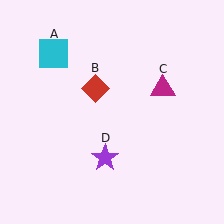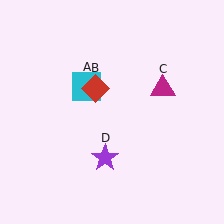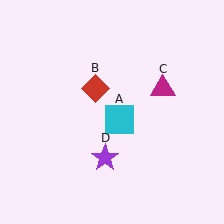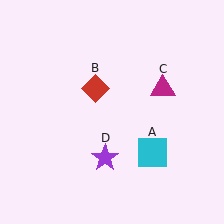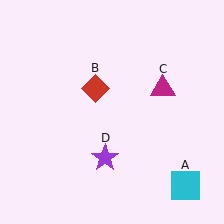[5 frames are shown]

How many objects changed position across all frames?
1 object changed position: cyan square (object A).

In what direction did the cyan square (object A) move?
The cyan square (object A) moved down and to the right.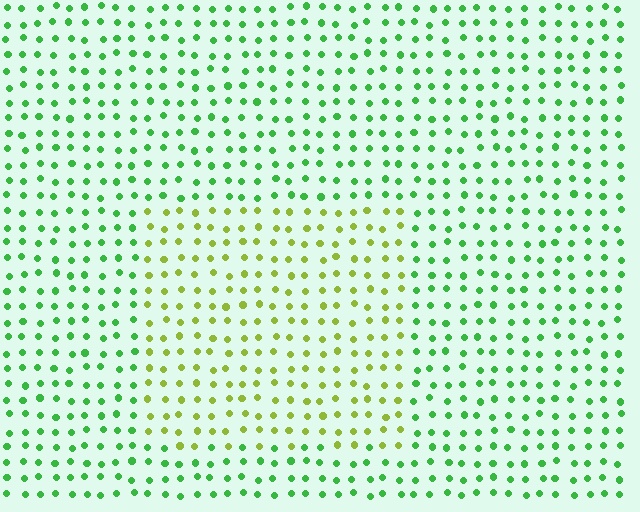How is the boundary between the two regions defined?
The boundary is defined purely by a slight shift in hue (about 45 degrees). Spacing, size, and orientation are identical on both sides.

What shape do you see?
I see a rectangle.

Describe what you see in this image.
The image is filled with small green elements in a uniform arrangement. A rectangle-shaped region is visible where the elements are tinted to a slightly different hue, forming a subtle color boundary.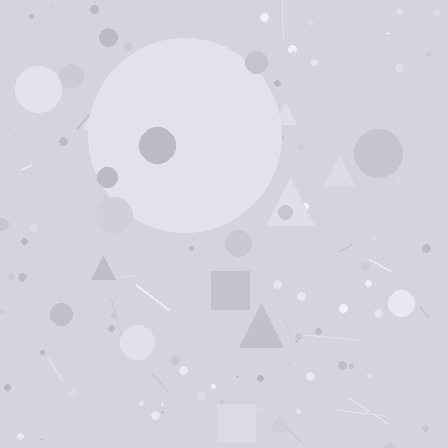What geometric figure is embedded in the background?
A circle is embedded in the background.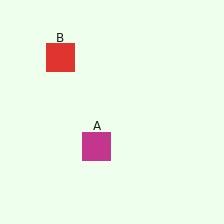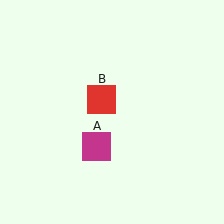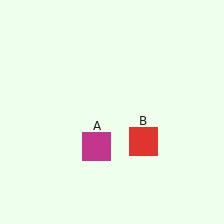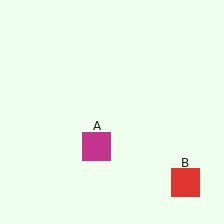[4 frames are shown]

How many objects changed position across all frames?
1 object changed position: red square (object B).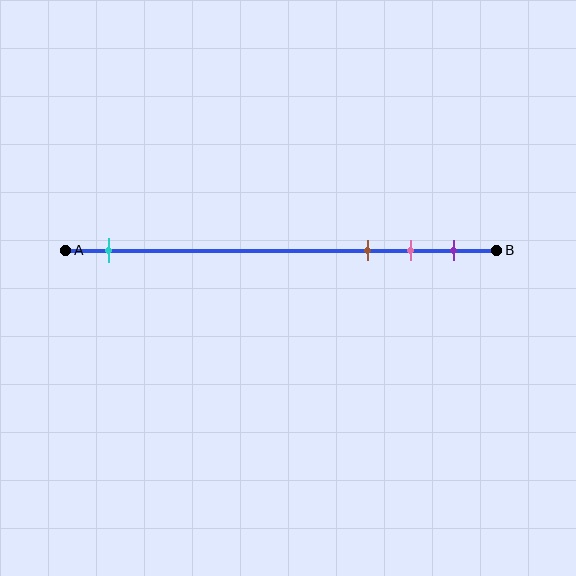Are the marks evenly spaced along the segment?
No, the marks are not evenly spaced.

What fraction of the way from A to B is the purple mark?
The purple mark is approximately 90% (0.9) of the way from A to B.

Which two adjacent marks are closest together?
The pink and purple marks are the closest adjacent pair.